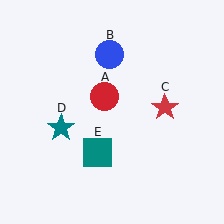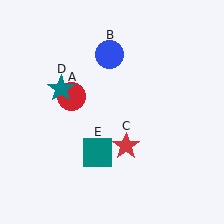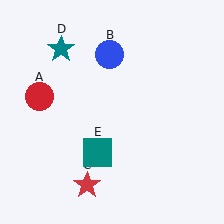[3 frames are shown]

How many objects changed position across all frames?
3 objects changed position: red circle (object A), red star (object C), teal star (object D).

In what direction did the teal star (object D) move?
The teal star (object D) moved up.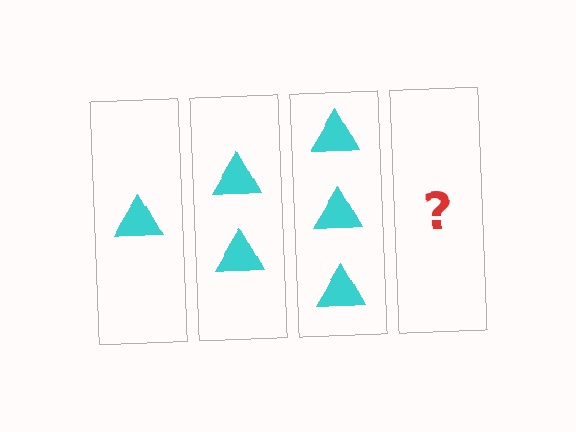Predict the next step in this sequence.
The next step is 4 triangles.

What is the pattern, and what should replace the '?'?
The pattern is that each step adds one more triangle. The '?' should be 4 triangles.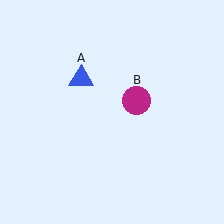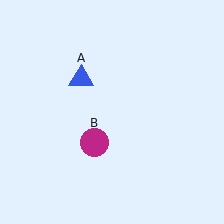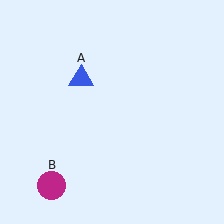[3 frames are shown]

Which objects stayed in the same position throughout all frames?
Blue triangle (object A) remained stationary.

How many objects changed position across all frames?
1 object changed position: magenta circle (object B).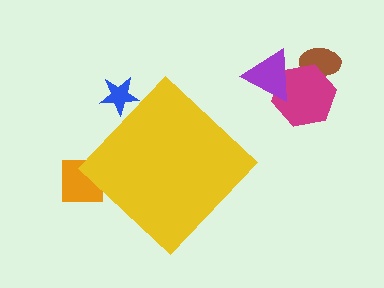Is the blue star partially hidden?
Yes, the blue star is partially hidden behind the yellow diamond.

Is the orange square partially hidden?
Yes, the orange square is partially hidden behind the yellow diamond.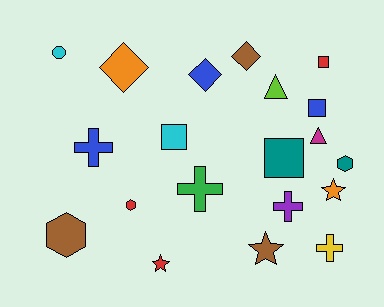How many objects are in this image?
There are 20 objects.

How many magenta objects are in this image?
There is 1 magenta object.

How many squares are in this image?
There are 4 squares.